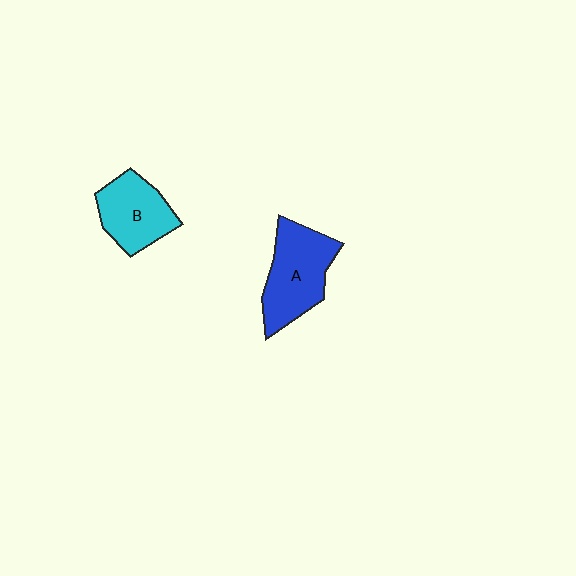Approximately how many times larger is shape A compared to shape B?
Approximately 1.3 times.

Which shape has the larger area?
Shape A (blue).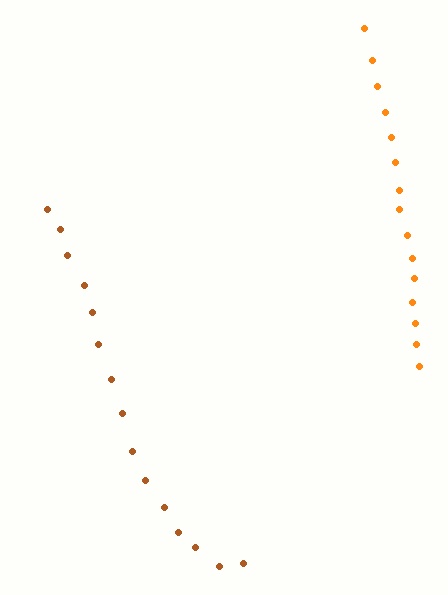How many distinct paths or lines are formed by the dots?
There are 2 distinct paths.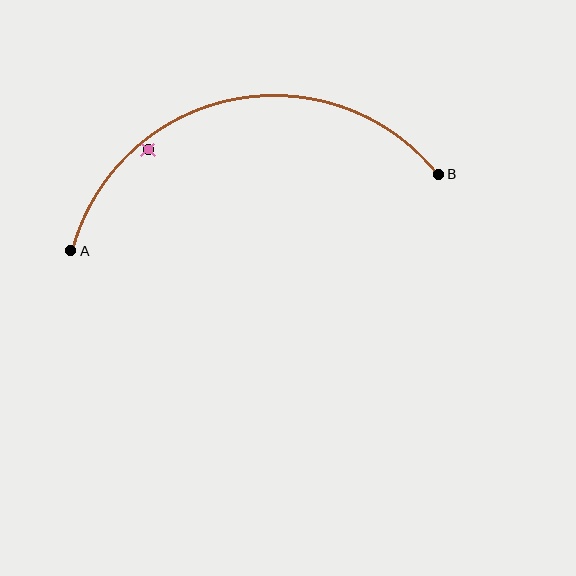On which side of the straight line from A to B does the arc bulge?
The arc bulges above the straight line connecting A and B.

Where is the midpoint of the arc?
The arc midpoint is the point on the curve farthest from the straight line joining A and B. It sits above that line.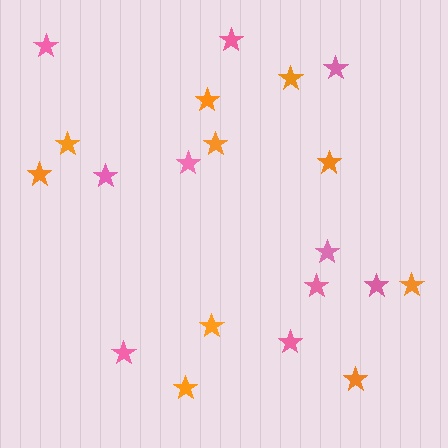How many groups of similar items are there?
There are 2 groups: one group of orange stars (10) and one group of pink stars (10).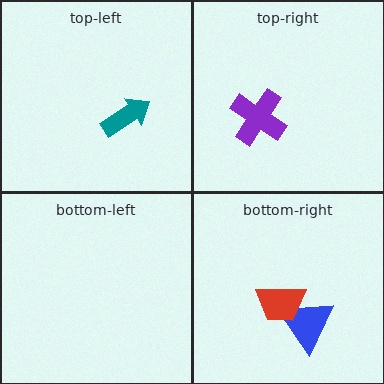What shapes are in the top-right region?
The purple cross.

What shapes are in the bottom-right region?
The blue triangle, the red trapezoid.